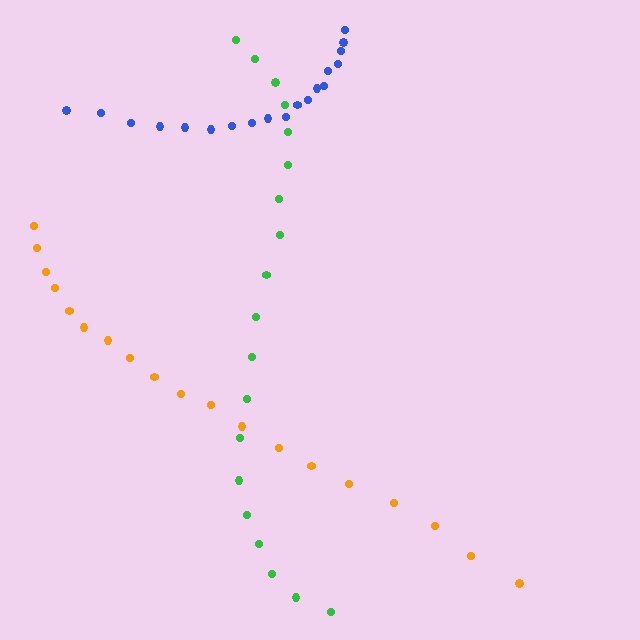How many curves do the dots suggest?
There are 3 distinct paths.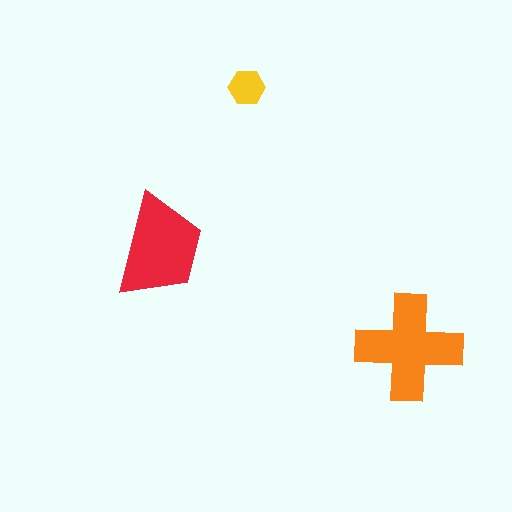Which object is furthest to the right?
The orange cross is rightmost.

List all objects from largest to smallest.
The orange cross, the red trapezoid, the yellow hexagon.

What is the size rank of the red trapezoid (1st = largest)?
2nd.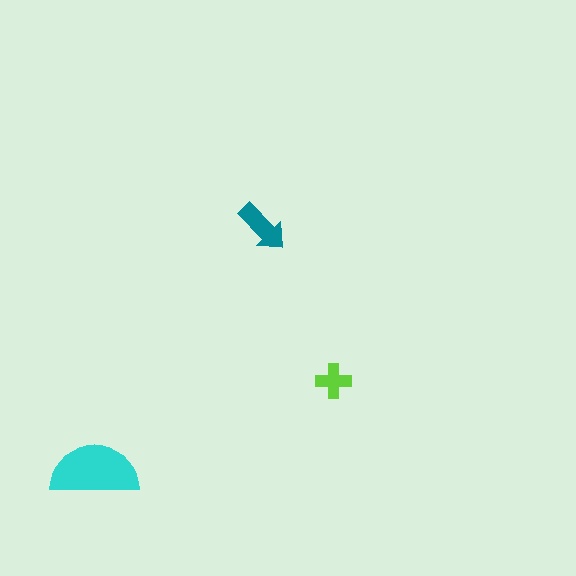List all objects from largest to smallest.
The cyan semicircle, the teal arrow, the lime cross.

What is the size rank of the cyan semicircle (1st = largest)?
1st.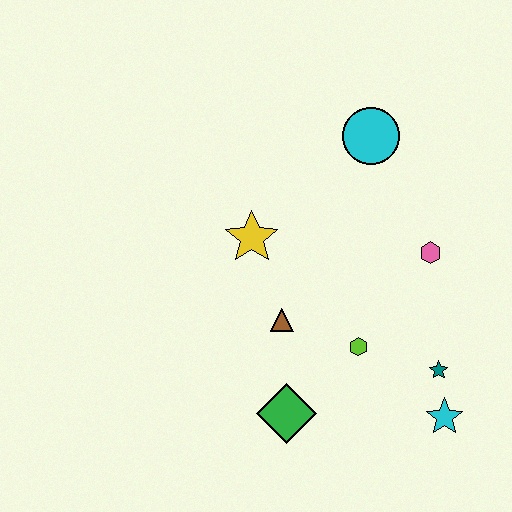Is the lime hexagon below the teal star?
No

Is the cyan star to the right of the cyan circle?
Yes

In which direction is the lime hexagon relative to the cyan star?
The lime hexagon is to the left of the cyan star.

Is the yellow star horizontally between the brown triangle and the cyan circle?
No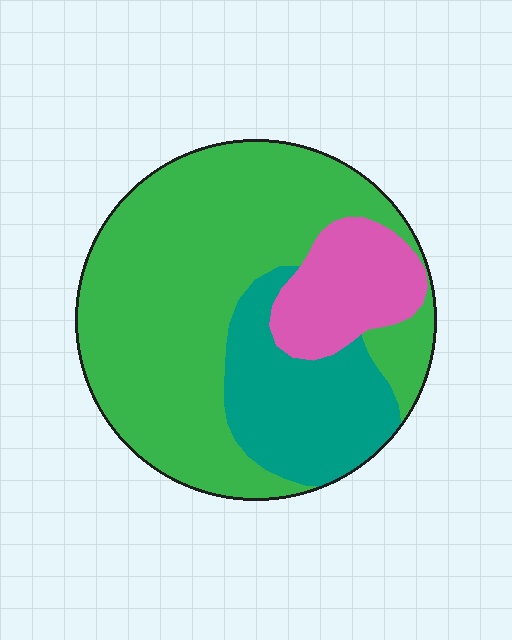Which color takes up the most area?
Green, at roughly 65%.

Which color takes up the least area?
Pink, at roughly 15%.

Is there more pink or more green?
Green.